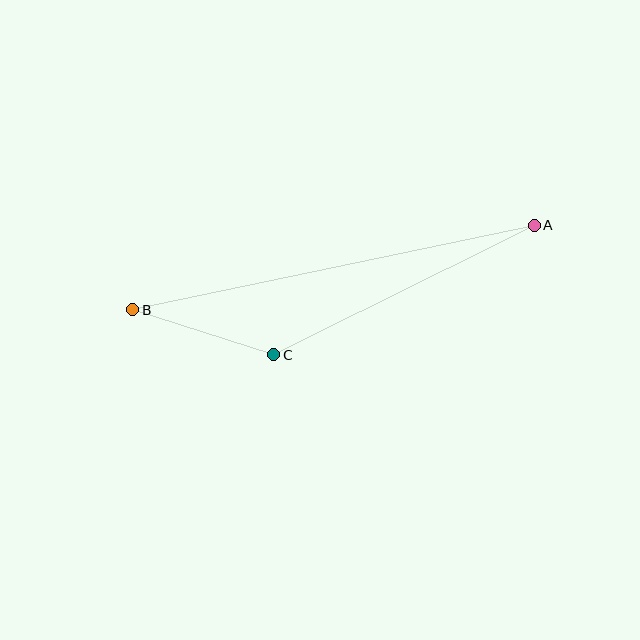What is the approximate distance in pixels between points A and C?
The distance between A and C is approximately 291 pixels.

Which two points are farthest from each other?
Points A and B are farthest from each other.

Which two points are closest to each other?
Points B and C are closest to each other.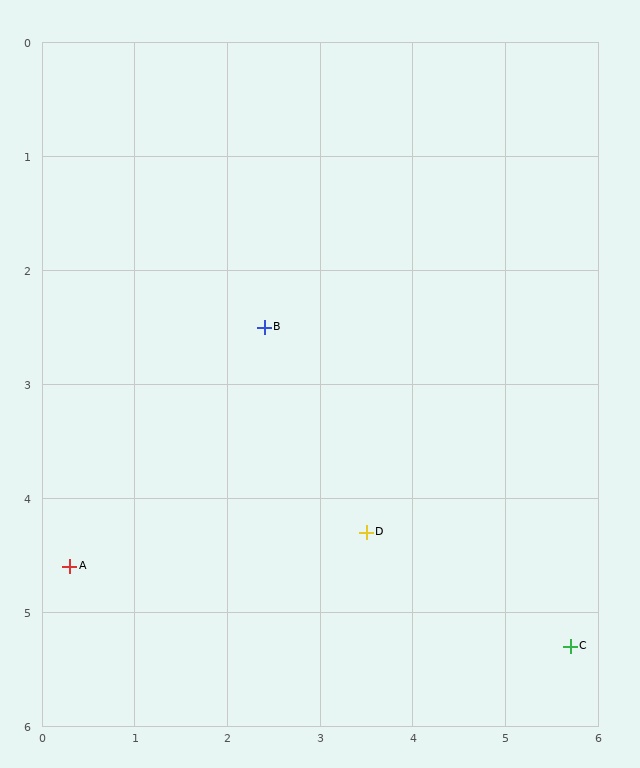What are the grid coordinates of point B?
Point B is at approximately (2.4, 2.5).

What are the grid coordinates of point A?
Point A is at approximately (0.3, 4.6).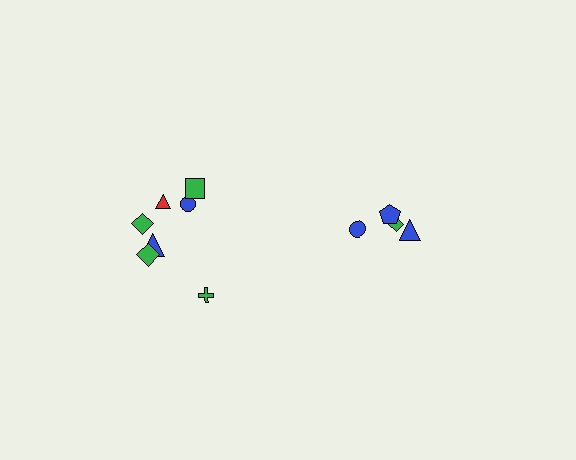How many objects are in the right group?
There are 4 objects.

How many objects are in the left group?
There are 7 objects.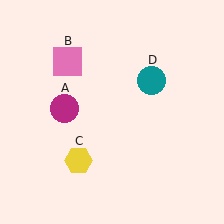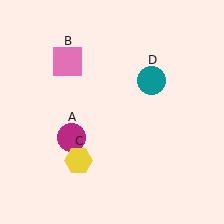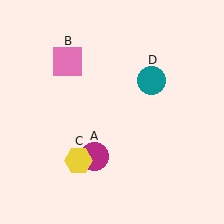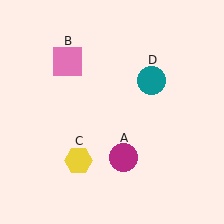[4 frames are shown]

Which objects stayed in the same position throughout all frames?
Pink square (object B) and yellow hexagon (object C) and teal circle (object D) remained stationary.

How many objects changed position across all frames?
1 object changed position: magenta circle (object A).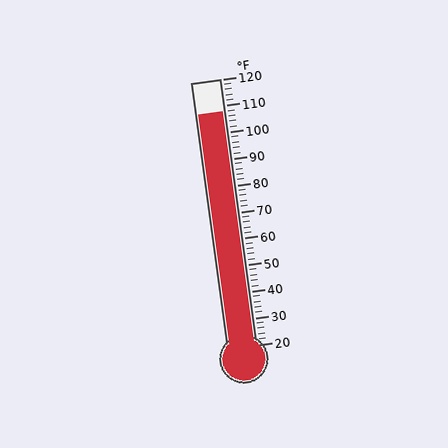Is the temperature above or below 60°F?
The temperature is above 60°F.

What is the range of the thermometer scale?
The thermometer scale ranges from 20°F to 120°F.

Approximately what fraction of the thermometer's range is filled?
The thermometer is filled to approximately 90% of its range.